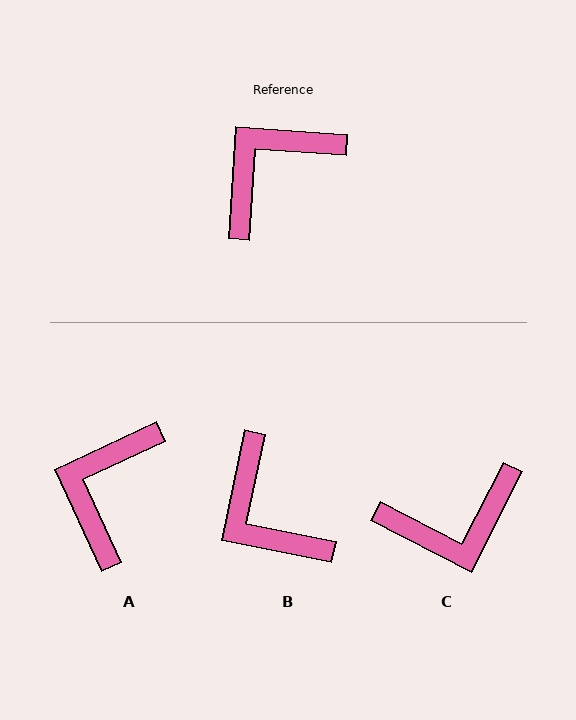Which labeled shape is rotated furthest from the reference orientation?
C, about 157 degrees away.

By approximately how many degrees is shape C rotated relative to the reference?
Approximately 157 degrees counter-clockwise.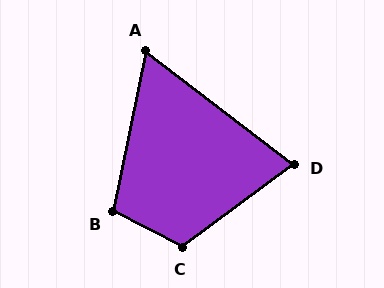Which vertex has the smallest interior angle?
A, at approximately 64 degrees.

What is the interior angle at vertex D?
Approximately 74 degrees (acute).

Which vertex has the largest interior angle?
C, at approximately 116 degrees.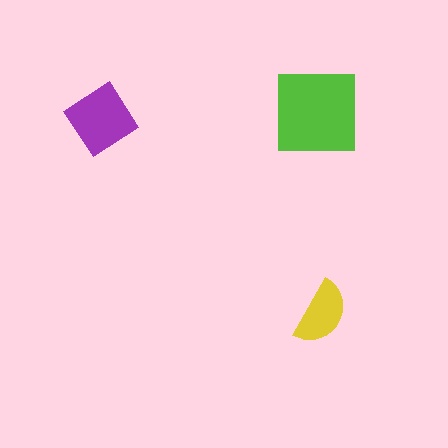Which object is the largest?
The lime square.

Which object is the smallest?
The yellow semicircle.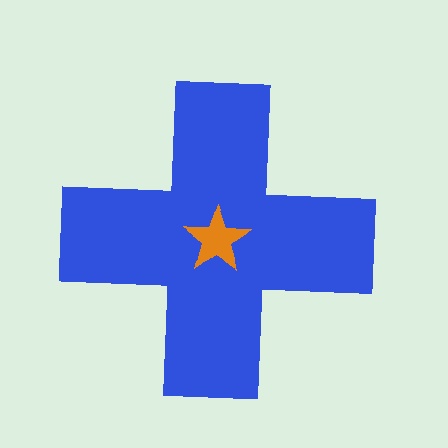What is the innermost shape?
The orange star.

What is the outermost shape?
The blue cross.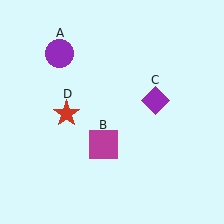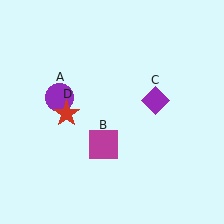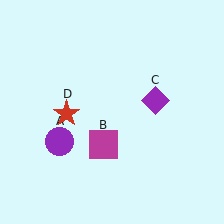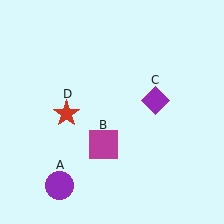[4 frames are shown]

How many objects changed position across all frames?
1 object changed position: purple circle (object A).